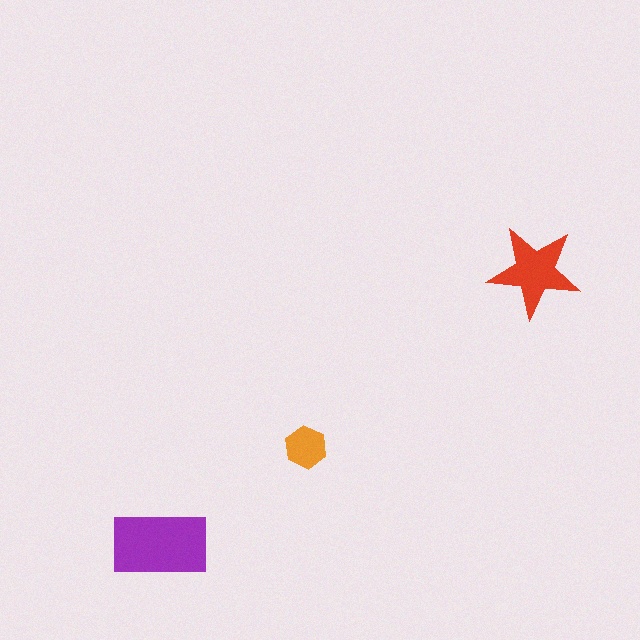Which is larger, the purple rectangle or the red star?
The purple rectangle.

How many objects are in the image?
There are 3 objects in the image.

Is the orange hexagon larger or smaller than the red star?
Smaller.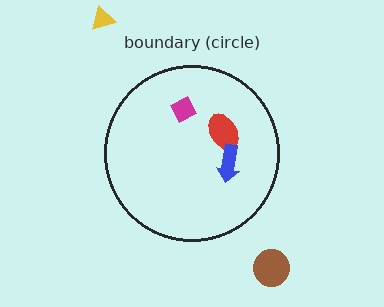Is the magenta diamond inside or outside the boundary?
Inside.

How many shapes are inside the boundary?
3 inside, 2 outside.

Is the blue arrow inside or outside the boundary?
Inside.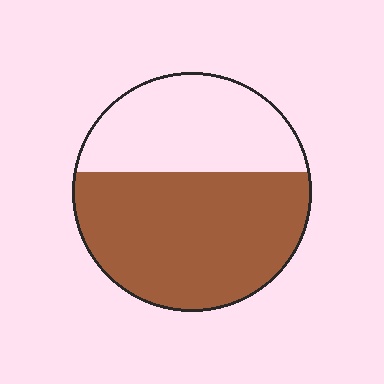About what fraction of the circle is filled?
About three fifths (3/5).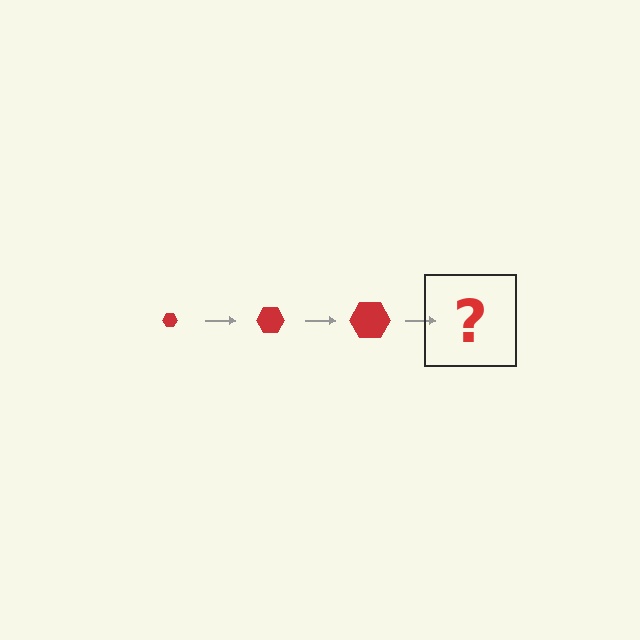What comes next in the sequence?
The next element should be a red hexagon, larger than the previous one.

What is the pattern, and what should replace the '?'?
The pattern is that the hexagon gets progressively larger each step. The '?' should be a red hexagon, larger than the previous one.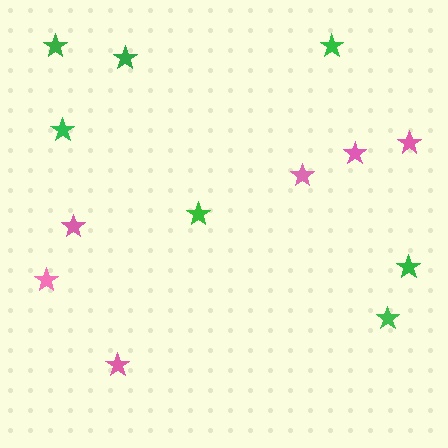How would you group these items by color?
There are 2 groups: one group of pink stars (6) and one group of green stars (7).